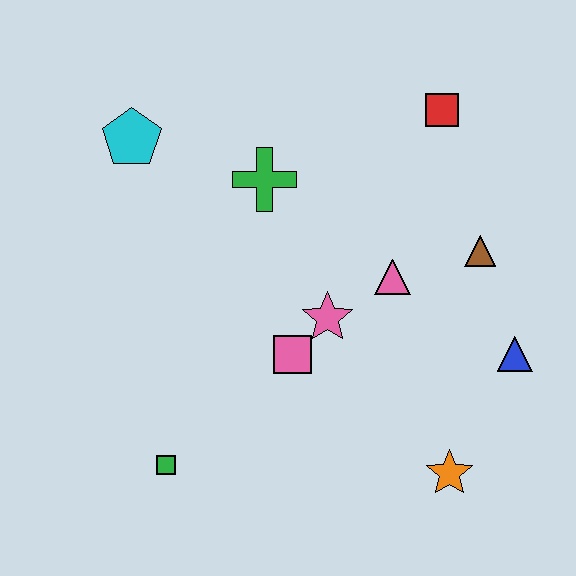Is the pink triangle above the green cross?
No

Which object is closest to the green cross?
The cyan pentagon is closest to the green cross.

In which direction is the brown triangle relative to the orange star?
The brown triangle is above the orange star.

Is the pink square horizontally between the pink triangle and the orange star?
No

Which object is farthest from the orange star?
The cyan pentagon is farthest from the orange star.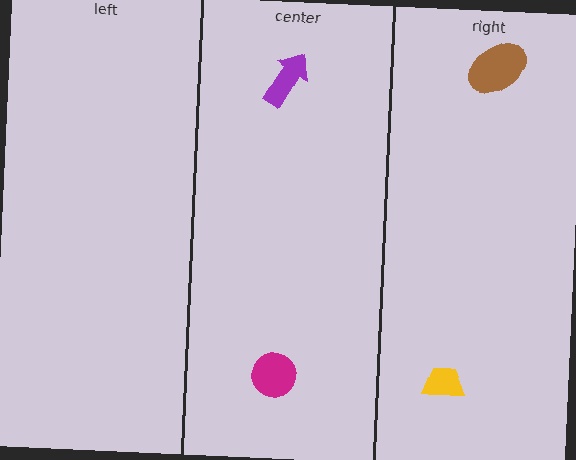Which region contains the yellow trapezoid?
The right region.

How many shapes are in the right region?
2.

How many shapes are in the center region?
2.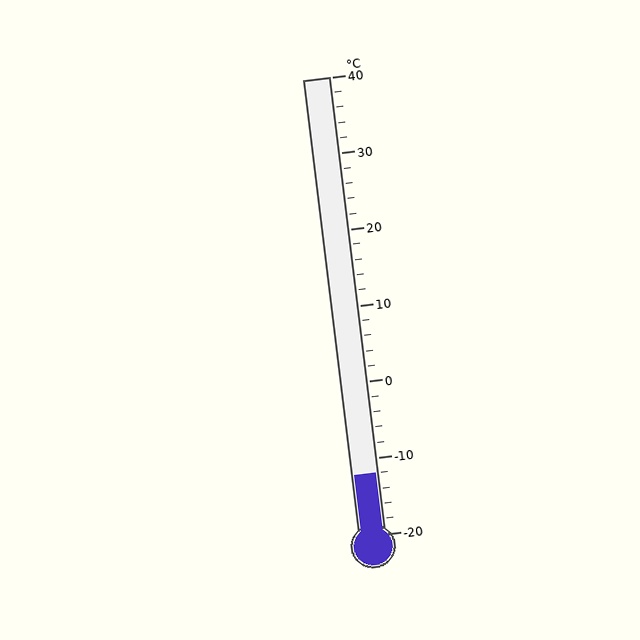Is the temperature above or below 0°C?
The temperature is below 0°C.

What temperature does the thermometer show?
The thermometer shows approximately -12°C.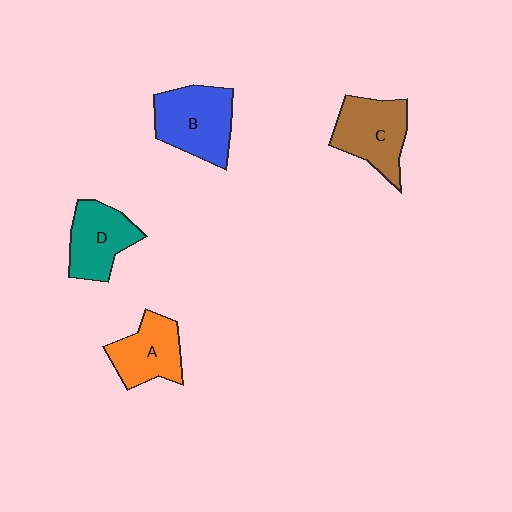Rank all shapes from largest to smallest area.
From largest to smallest: B (blue), C (brown), D (teal), A (orange).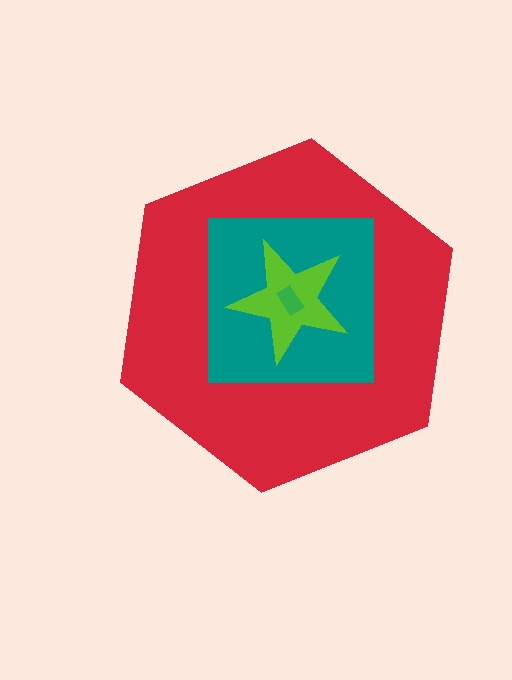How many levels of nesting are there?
4.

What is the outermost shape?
The red hexagon.